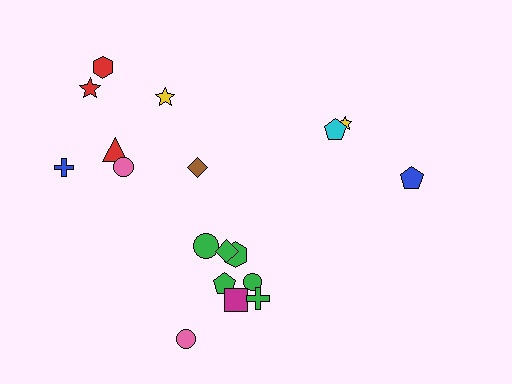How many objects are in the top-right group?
There are 3 objects.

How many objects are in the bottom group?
There are 8 objects.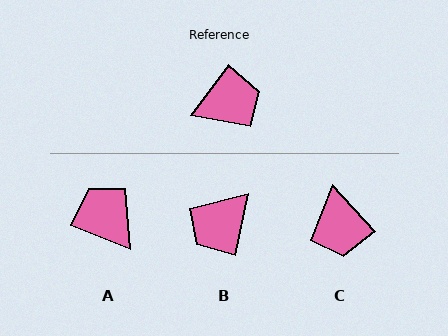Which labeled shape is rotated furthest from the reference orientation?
B, about 155 degrees away.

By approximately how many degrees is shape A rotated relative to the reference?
Approximately 105 degrees counter-clockwise.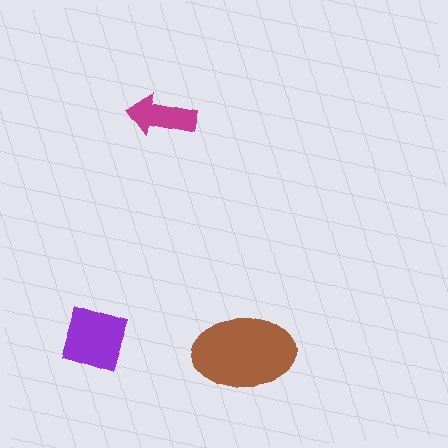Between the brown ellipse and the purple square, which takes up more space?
The brown ellipse.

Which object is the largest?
The brown ellipse.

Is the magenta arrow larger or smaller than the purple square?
Smaller.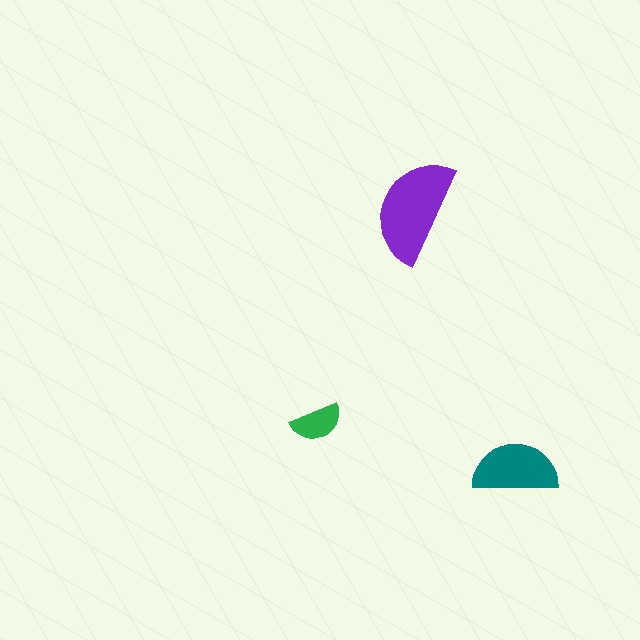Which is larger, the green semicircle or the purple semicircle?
The purple one.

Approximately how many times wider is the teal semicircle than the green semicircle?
About 1.5 times wider.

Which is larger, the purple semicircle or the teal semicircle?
The purple one.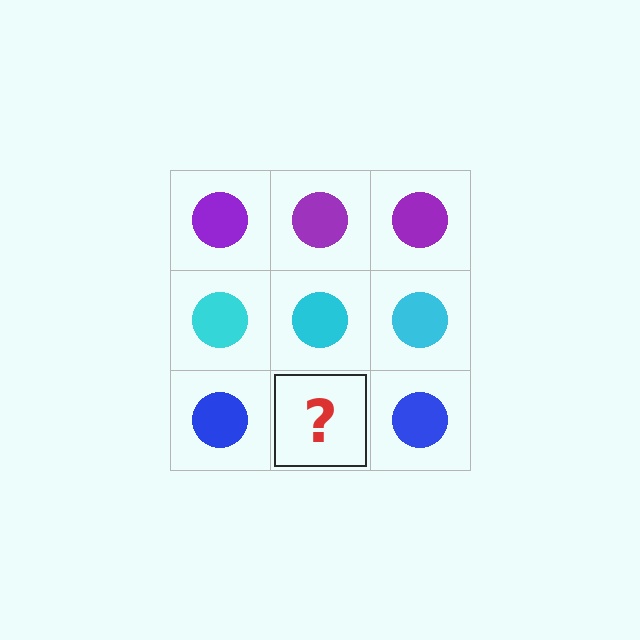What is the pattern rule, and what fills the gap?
The rule is that each row has a consistent color. The gap should be filled with a blue circle.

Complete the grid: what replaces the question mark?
The question mark should be replaced with a blue circle.